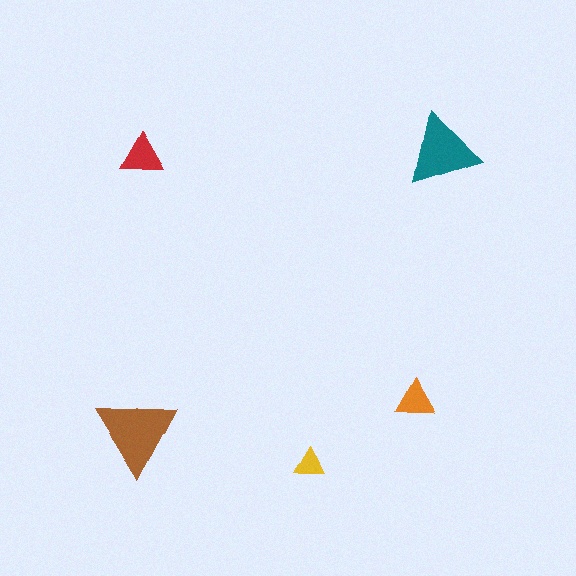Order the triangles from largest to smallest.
the brown one, the teal one, the red one, the orange one, the yellow one.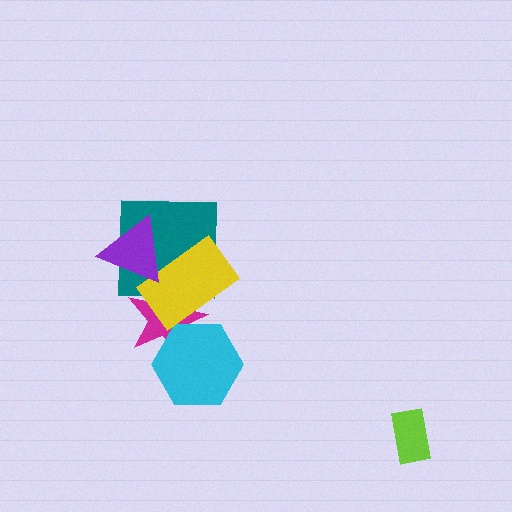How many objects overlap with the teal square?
3 objects overlap with the teal square.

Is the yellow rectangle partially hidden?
Yes, it is partially covered by another shape.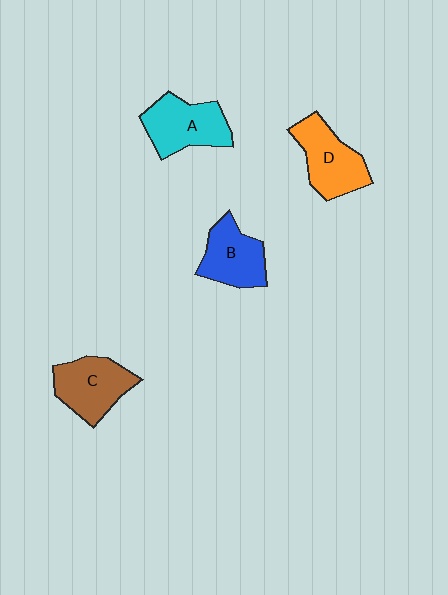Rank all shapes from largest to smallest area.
From largest to smallest: D (orange), A (cyan), C (brown), B (blue).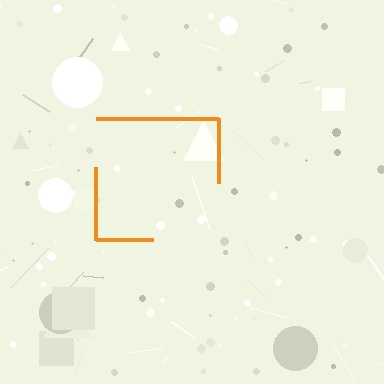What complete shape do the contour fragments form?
The contour fragments form a square.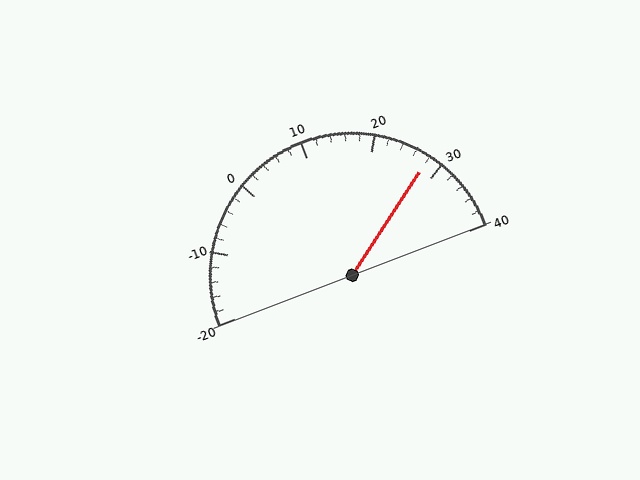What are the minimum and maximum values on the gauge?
The gauge ranges from -20 to 40.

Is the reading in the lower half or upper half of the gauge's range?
The reading is in the upper half of the range (-20 to 40).